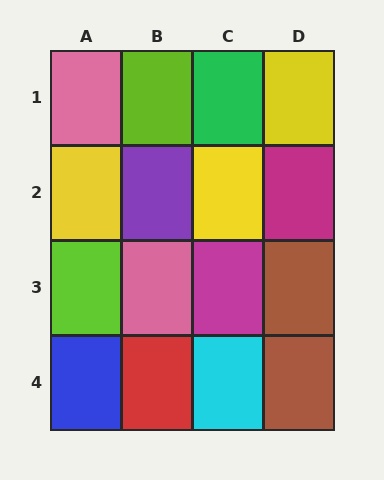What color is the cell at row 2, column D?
Magenta.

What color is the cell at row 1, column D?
Yellow.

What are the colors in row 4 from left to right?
Blue, red, cyan, brown.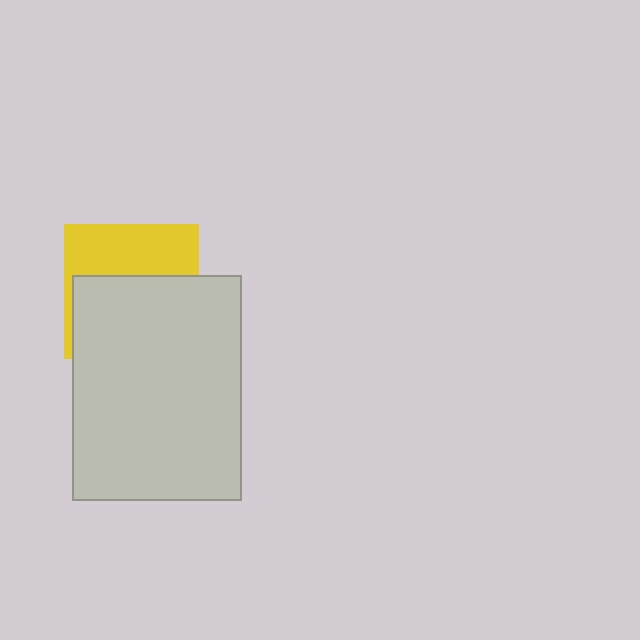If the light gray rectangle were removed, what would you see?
You would see the complete yellow square.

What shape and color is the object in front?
The object in front is a light gray rectangle.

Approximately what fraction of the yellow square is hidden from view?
Roughly 58% of the yellow square is hidden behind the light gray rectangle.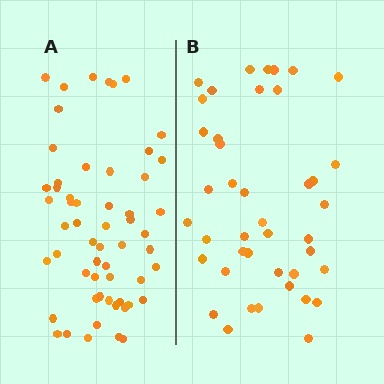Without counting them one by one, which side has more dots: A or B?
Region A (the left region) has more dots.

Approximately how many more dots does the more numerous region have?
Region A has approximately 15 more dots than region B.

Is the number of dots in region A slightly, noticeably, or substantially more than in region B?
Region A has noticeably more, but not dramatically so. The ratio is roughly 1.4 to 1.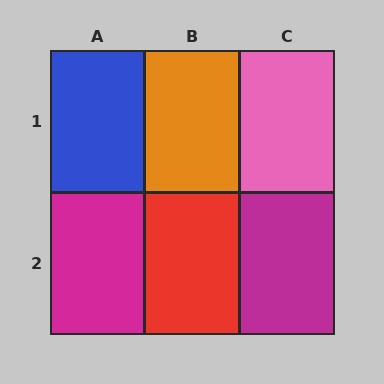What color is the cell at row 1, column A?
Blue.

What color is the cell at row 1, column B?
Orange.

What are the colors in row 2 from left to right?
Magenta, red, magenta.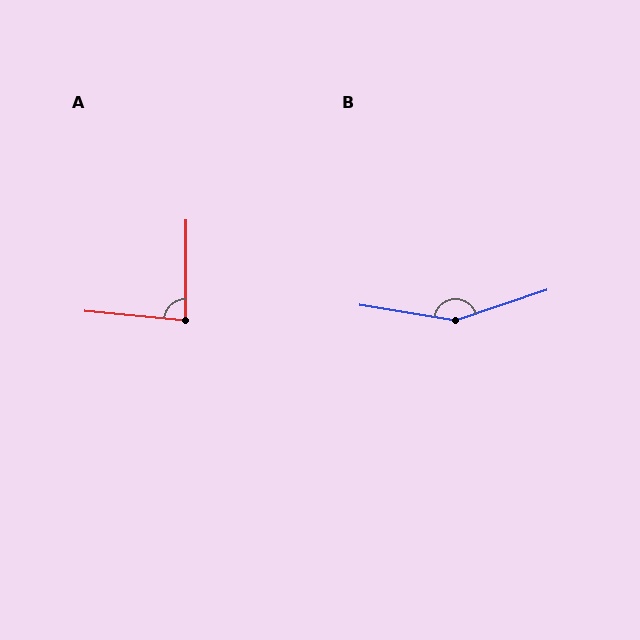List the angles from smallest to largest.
A (85°), B (152°).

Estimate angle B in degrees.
Approximately 152 degrees.